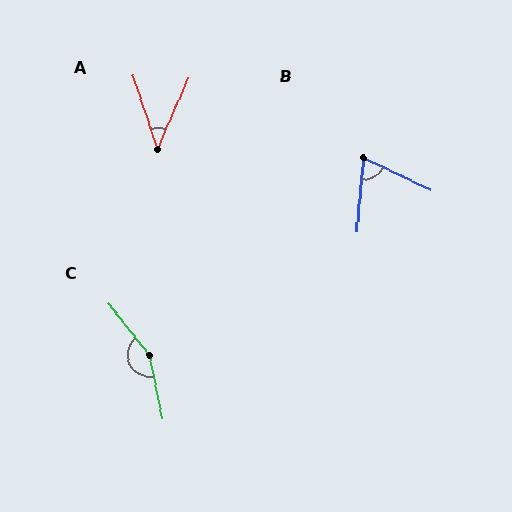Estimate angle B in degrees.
Approximately 70 degrees.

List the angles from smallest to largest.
A (42°), B (70°), C (153°).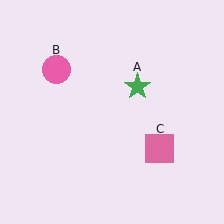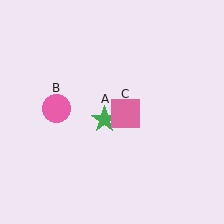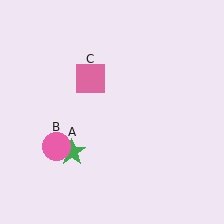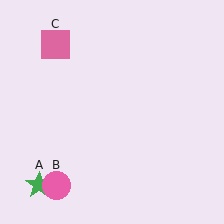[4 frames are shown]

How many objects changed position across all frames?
3 objects changed position: green star (object A), pink circle (object B), pink square (object C).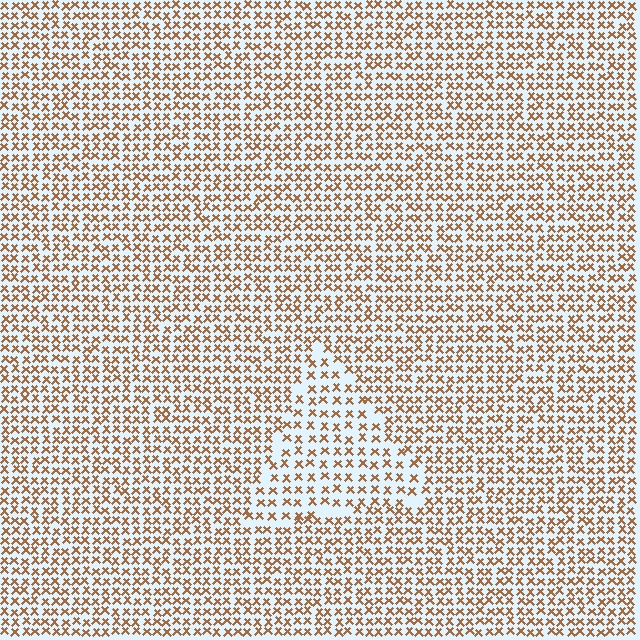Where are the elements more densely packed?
The elements are more densely packed outside the triangle boundary.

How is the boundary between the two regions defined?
The boundary is defined by a change in element density (approximately 1.6x ratio). All elements are the same color, size, and shape.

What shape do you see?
I see a triangle.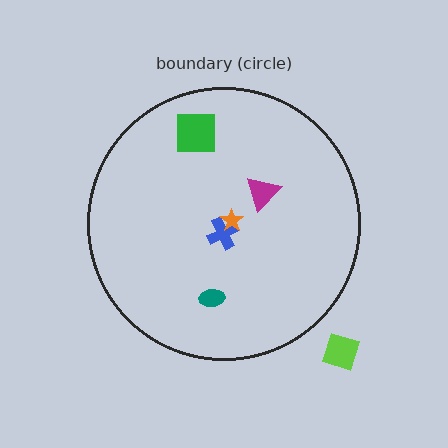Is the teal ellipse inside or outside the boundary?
Inside.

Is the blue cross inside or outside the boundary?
Inside.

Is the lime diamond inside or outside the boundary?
Outside.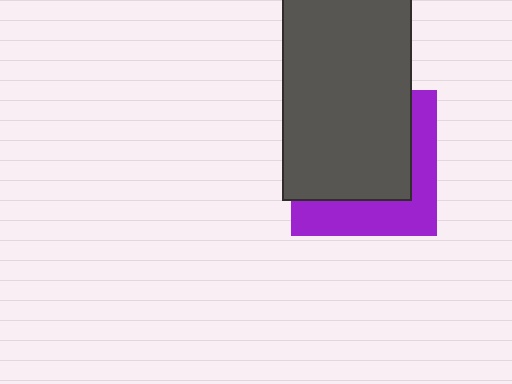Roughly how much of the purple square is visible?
A small part of it is visible (roughly 37%).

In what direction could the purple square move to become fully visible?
The purple square could move toward the lower-right. That would shift it out from behind the dark gray rectangle entirely.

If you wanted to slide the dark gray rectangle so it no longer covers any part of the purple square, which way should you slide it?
Slide it toward the upper-left — that is the most direct way to separate the two shapes.